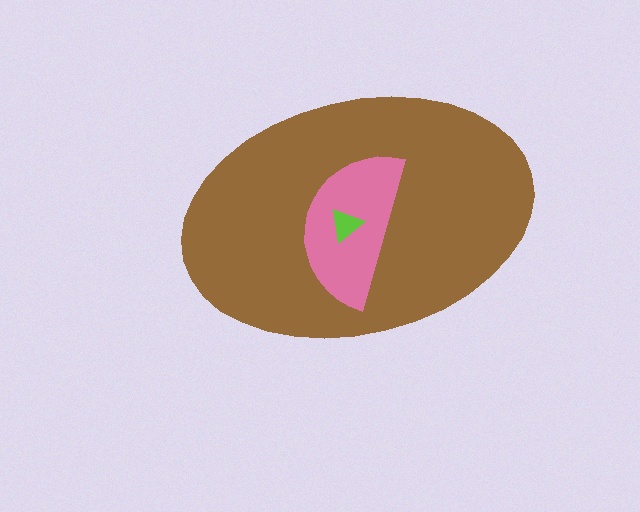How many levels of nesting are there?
3.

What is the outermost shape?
The brown ellipse.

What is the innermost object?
The lime triangle.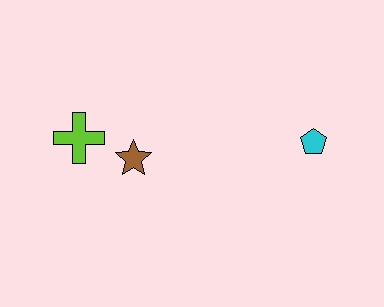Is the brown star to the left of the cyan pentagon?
Yes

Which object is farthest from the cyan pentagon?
The lime cross is farthest from the cyan pentagon.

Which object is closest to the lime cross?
The brown star is closest to the lime cross.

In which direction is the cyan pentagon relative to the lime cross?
The cyan pentagon is to the right of the lime cross.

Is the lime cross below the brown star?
No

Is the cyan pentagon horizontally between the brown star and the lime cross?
No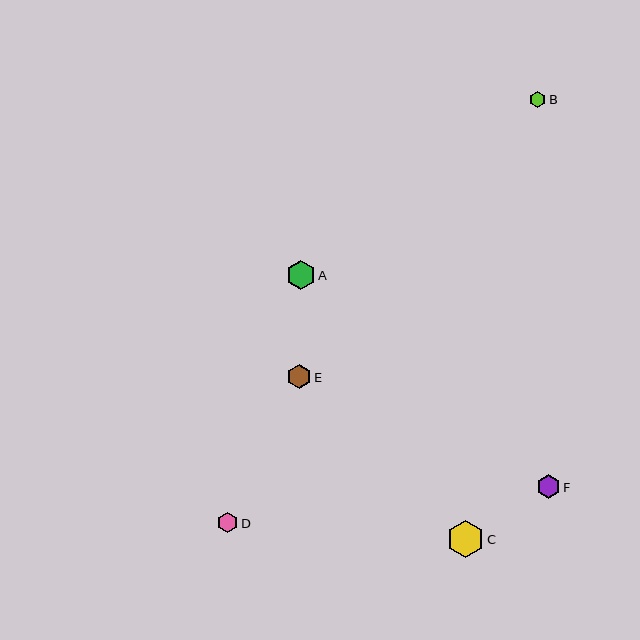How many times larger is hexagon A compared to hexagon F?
Hexagon A is approximately 1.2 times the size of hexagon F.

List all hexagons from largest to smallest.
From largest to smallest: C, A, E, F, D, B.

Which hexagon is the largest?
Hexagon C is the largest with a size of approximately 37 pixels.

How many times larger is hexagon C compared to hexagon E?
Hexagon C is approximately 1.6 times the size of hexagon E.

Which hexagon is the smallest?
Hexagon B is the smallest with a size of approximately 16 pixels.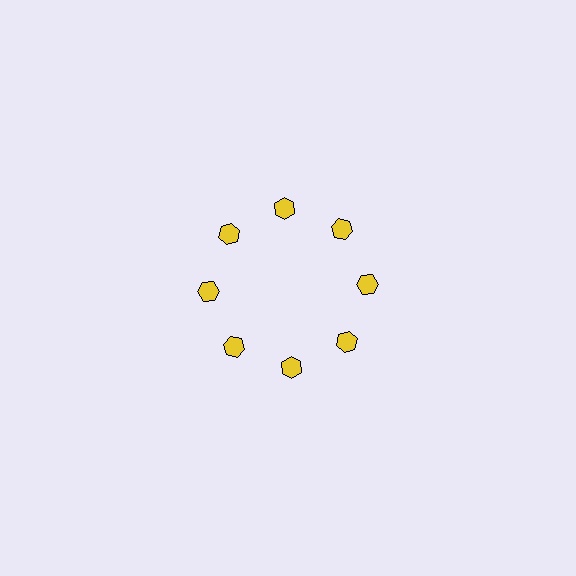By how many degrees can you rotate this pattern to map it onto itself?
The pattern maps onto itself every 45 degrees of rotation.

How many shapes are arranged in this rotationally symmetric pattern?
There are 8 shapes, arranged in 8 groups of 1.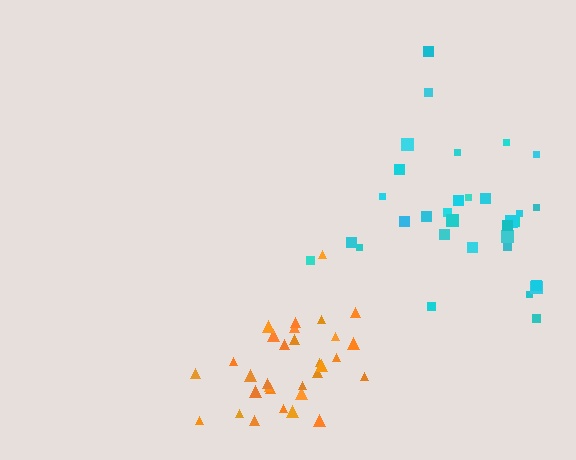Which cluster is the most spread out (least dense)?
Cyan.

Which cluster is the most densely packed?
Orange.